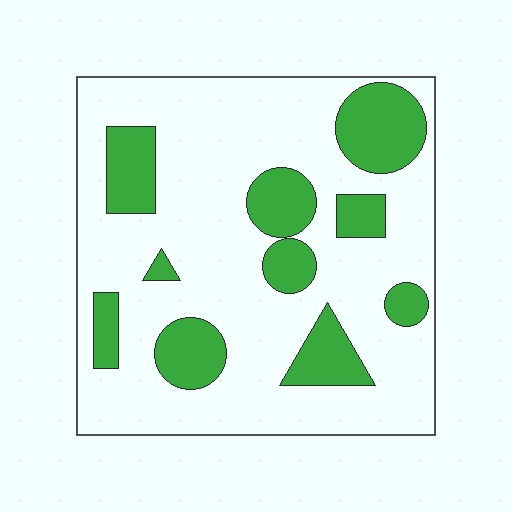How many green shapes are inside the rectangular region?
10.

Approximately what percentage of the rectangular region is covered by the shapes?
Approximately 25%.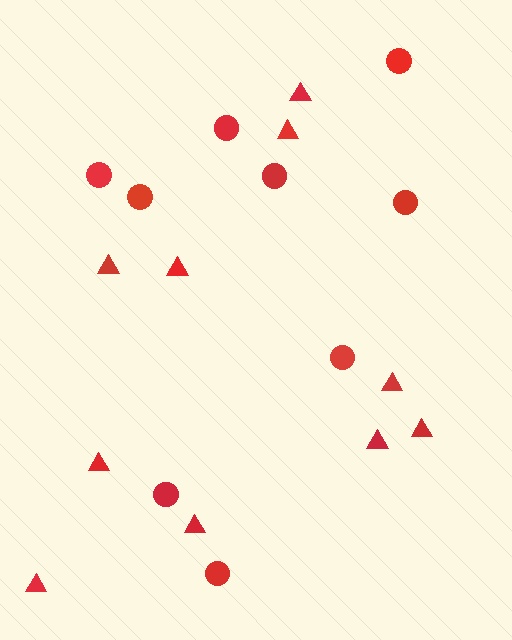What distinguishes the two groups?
There are 2 groups: one group of triangles (10) and one group of circles (9).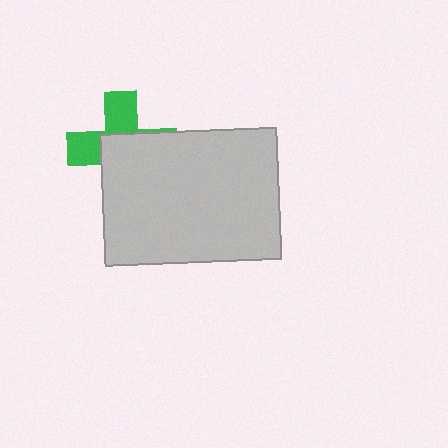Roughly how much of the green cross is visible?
A small part of it is visible (roughly 43%).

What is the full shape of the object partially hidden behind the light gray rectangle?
The partially hidden object is a green cross.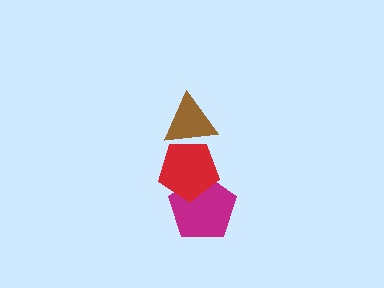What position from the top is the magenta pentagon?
The magenta pentagon is 3rd from the top.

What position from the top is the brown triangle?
The brown triangle is 1st from the top.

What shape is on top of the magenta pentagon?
The red pentagon is on top of the magenta pentagon.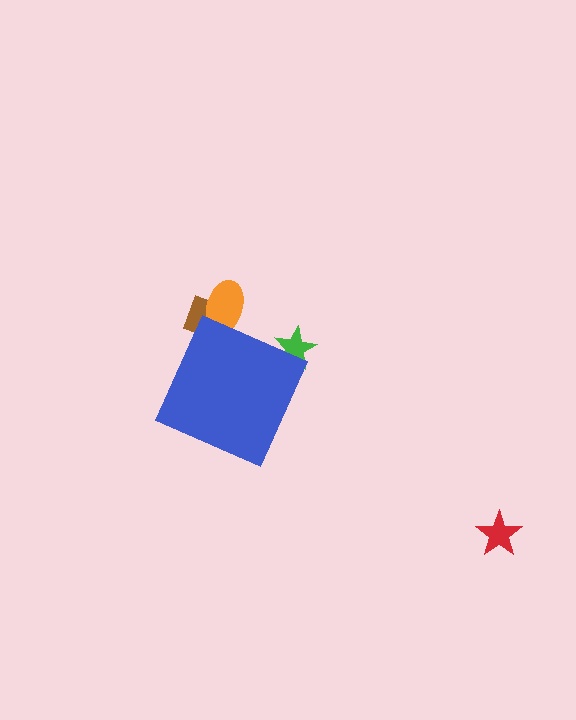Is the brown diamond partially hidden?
Yes, the brown diamond is partially hidden behind the blue diamond.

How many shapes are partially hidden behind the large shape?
3 shapes are partially hidden.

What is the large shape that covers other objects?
A blue diamond.